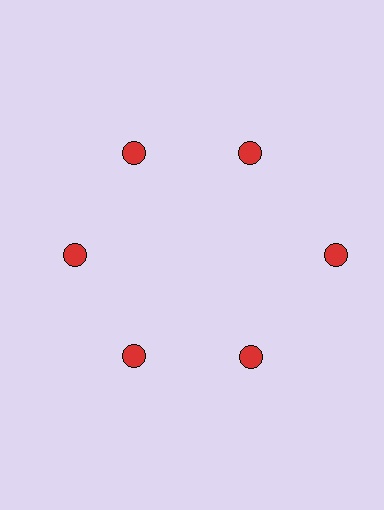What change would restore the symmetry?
The symmetry would be restored by moving it inward, back onto the ring so that all 6 circles sit at equal angles and equal distance from the center.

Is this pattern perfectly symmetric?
No. The 6 red circles are arranged in a ring, but one element near the 3 o'clock position is pushed outward from the center, breaking the 6-fold rotational symmetry.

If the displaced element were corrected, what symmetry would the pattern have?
It would have 6-fold rotational symmetry — the pattern would map onto itself every 60 degrees.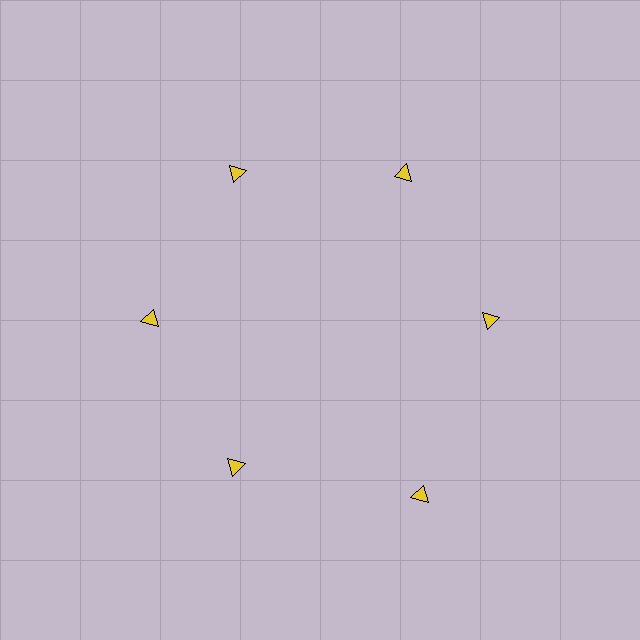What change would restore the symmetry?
The symmetry would be restored by moving it inward, back onto the ring so that all 6 triangles sit at equal angles and equal distance from the center.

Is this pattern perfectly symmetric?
No. The 6 yellow triangles are arranged in a ring, but one element near the 5 o'clock position is pushed outward from the center, breaking the 6-fold rotational symmetry.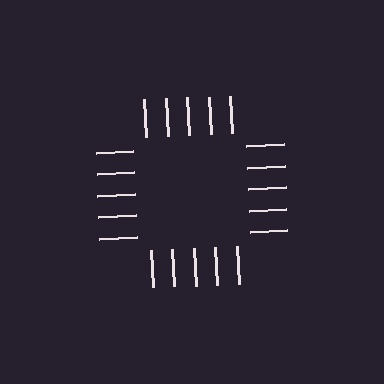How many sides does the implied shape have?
4 sides — the line-ends trace a square.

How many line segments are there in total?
20 — 5 along each of the 4 edges.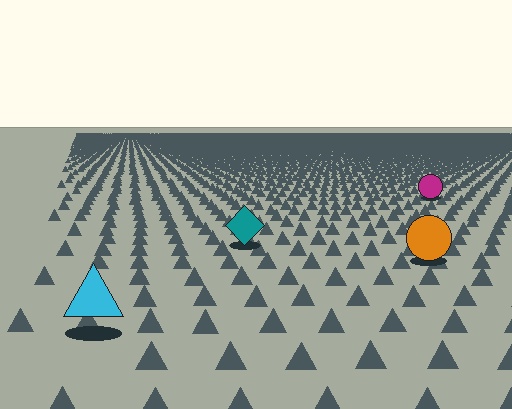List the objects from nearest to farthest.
From nearest to farthest: the cyan triangle, the orange circle, the teal diamond, the magenta circle.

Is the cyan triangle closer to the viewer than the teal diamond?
Yes. The cyan triangle is closer — you can tell from the texture gradient: the ground texture is coarser near it.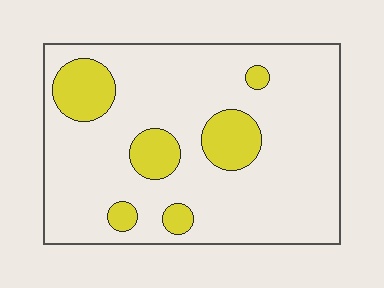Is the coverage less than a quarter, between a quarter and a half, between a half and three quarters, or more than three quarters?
Less than a quarter.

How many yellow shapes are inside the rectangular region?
6.